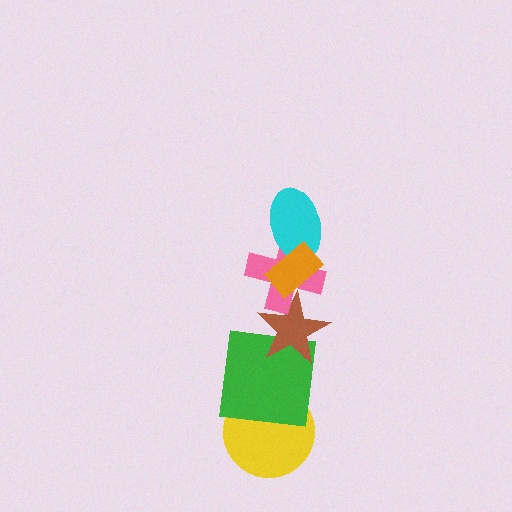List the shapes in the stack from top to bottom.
From top to bottom: the orange rectangle, the cyan ellipse, the pink cross, the brown star, the green square, the yellow circle.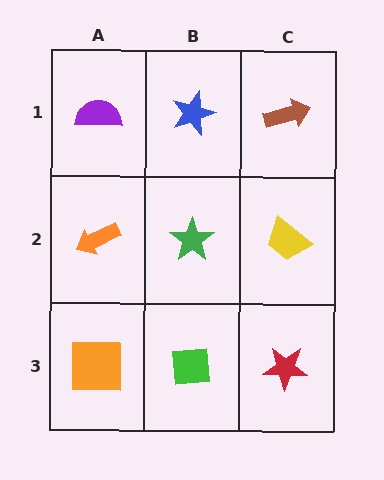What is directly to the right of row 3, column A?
A green square.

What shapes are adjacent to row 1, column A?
An orange arrow (row 2, column A), a blue star (row 1, column B).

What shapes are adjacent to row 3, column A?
An orange arrow (row 2, column A), a green square (row 3, column B).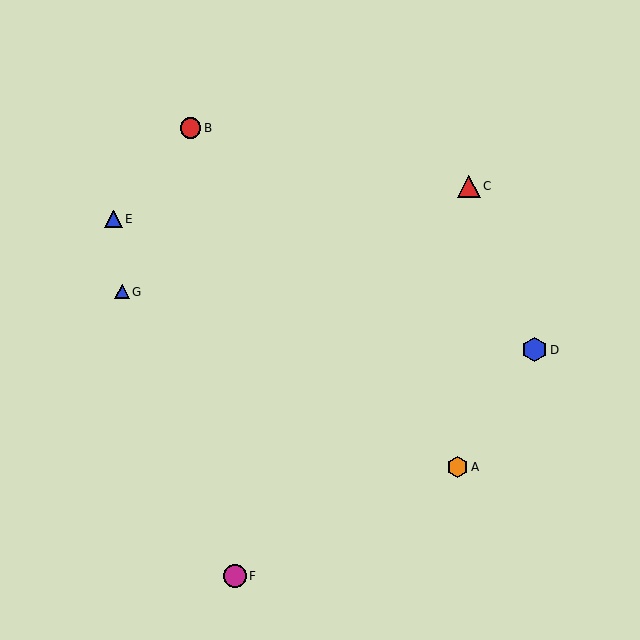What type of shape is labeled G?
Shape G is a blue triangle.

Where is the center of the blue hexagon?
The center of the blue hexagon is at (535, 350).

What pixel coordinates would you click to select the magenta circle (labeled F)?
Click at (235, 576) to select the magenta circle F.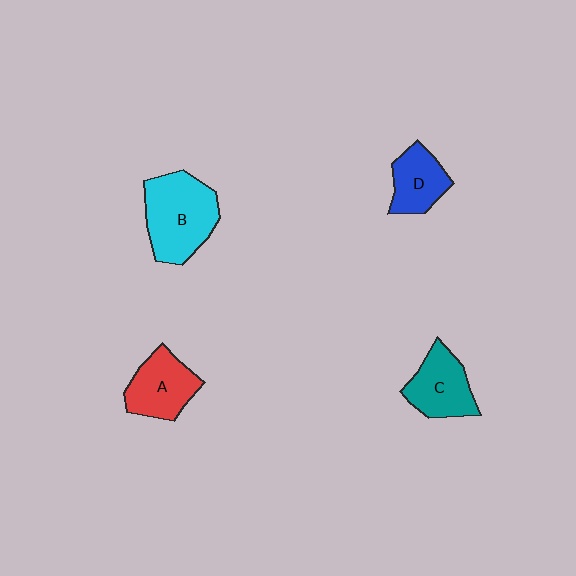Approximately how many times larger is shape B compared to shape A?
Approximately 1.4 times.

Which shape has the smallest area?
Shape D (blue).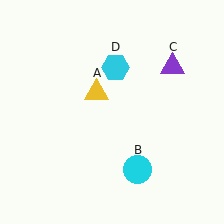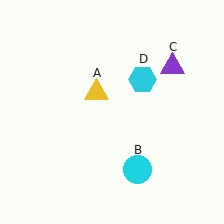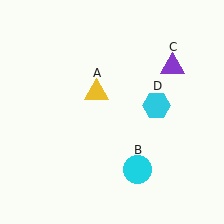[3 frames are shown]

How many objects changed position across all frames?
1 object changed position: cyan hexagon (object D).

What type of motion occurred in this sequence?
The cyan hexagon (object D) rotated clockwise around the center of the scene.